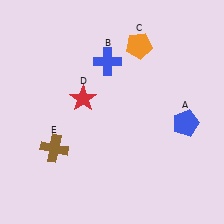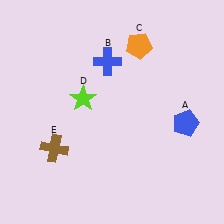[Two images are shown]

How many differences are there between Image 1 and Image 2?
There is 1 difference between the two images.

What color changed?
The star (D) changed from red in Image 1 to lime in Image 2.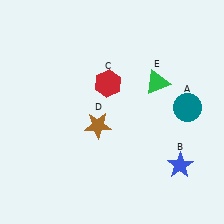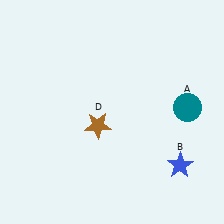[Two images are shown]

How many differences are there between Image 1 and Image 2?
There are 2 differences between the two images.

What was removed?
The red hexagon (C), the green triangle (E) were removed in Image 2.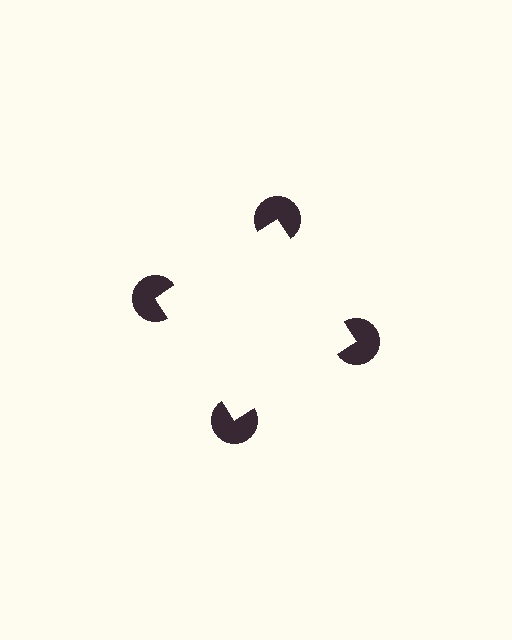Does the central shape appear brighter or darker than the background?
It typically appears slightly brighter than the background, even though no actual brightness change is drawn.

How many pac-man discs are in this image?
There are 4 — one at each vertex of the illusory square.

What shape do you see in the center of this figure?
An illusory square — its edges are inferred from the aligned wedge cuts in the pac-man discs, not physically drawn.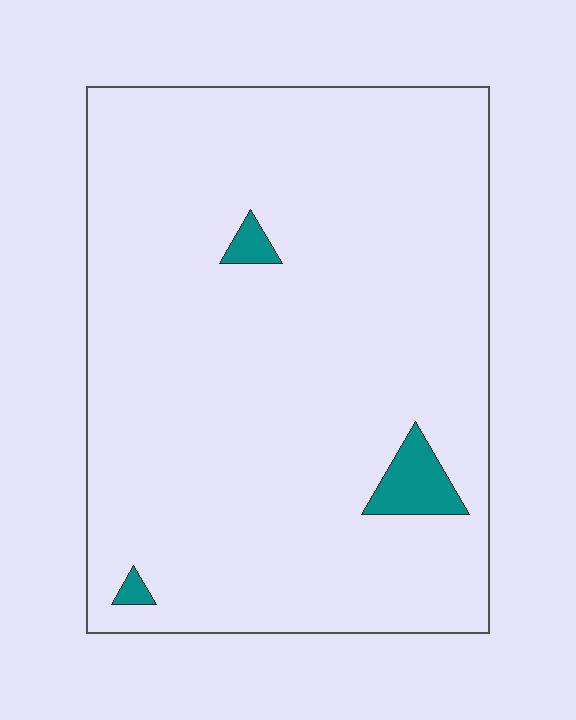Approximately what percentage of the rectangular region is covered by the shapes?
Approximately 5%.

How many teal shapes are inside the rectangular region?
3.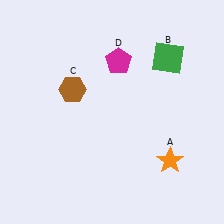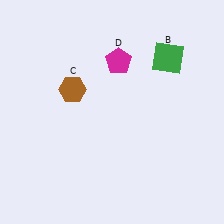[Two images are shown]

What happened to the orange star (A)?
The orange star (A) was removed in Image 2. It was in the bottom-right area of Image 1.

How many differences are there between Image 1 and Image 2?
There is 1 difference between the two images.